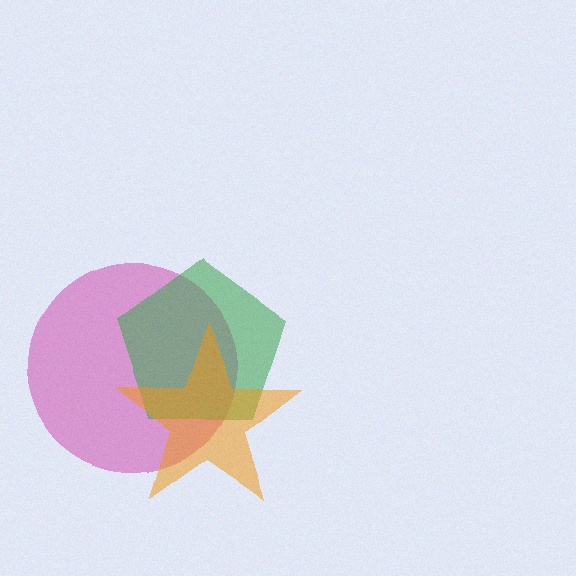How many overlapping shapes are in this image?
There are 3 overlapping shapes in the image.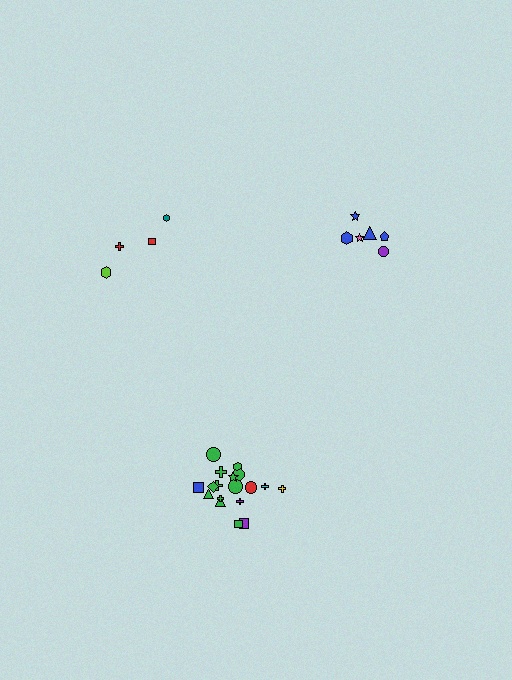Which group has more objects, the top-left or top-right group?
The top-right group.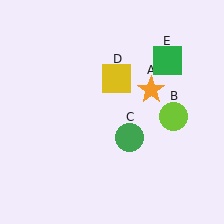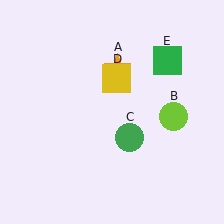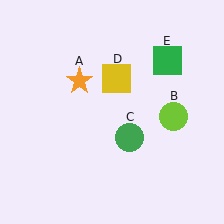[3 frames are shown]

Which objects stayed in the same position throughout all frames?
Lime circle (object B) and green circle (object C) and yellow square (object D) and green square (object E) remained stationary.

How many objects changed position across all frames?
1 object changed position: orange star (object A).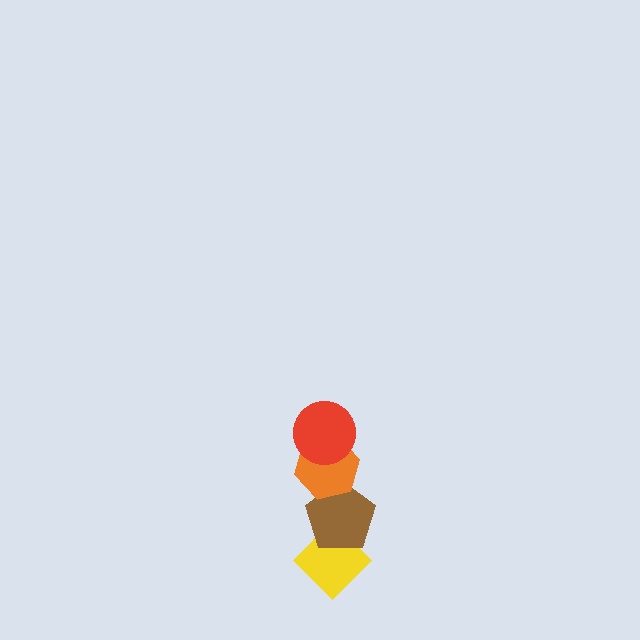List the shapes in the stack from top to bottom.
From top to bottom: the red circle, the orange hexagon, the brown pentagon, the yellow diamond.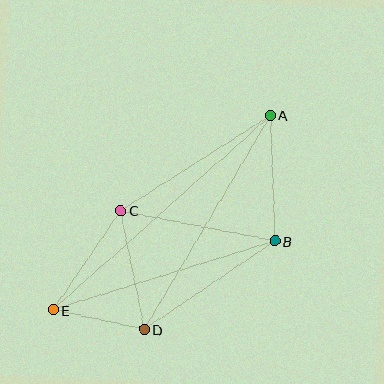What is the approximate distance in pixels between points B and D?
The distance between B and D is approximately 158 pixels.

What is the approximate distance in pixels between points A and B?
The distance between A and B is approximately 126 pixels.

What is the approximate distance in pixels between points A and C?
The distance between A and C is approximately 177 pixels.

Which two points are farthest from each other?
Points A and E are farthest from each other.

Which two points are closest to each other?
Points D and E are closest to each other.